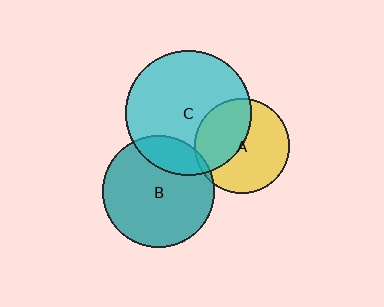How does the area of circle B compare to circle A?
Approximately 1.4 times.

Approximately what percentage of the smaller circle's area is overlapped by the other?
Approximately 20%.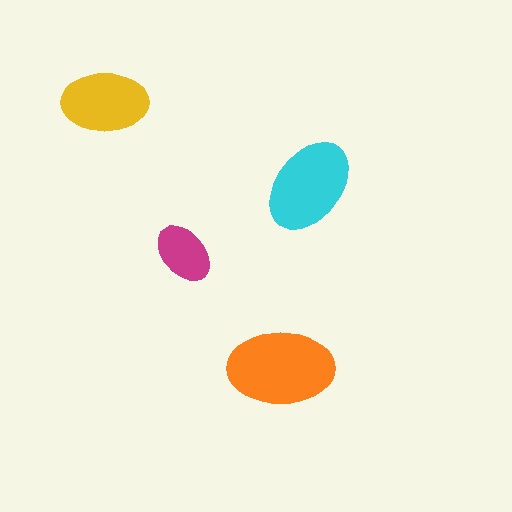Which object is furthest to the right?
The cyan ellipse is rightmost.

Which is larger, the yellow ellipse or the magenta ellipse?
The yellow one.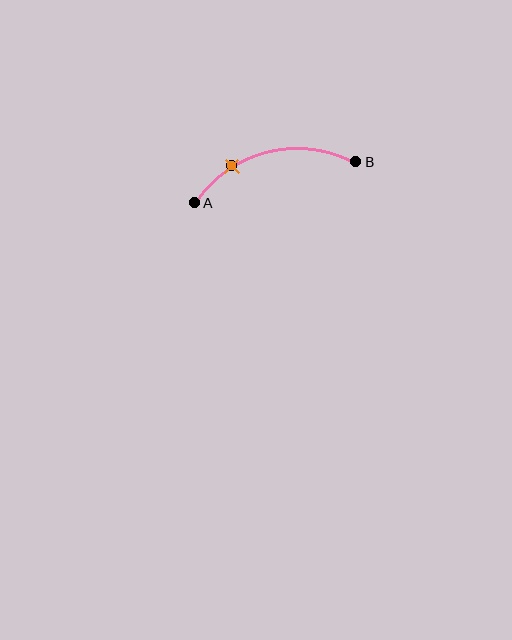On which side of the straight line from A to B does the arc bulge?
The arc bulges above the straight line connecting A and B.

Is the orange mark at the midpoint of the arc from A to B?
No. The orange mark lies on the arc but is closer to endpoint A. The arc midpoint would be at the point on the curve equidistant along the arc from both A and B.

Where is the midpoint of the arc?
The arc midpoint is the point on the curve farthest from the straight line joining A and B. It sits above that line.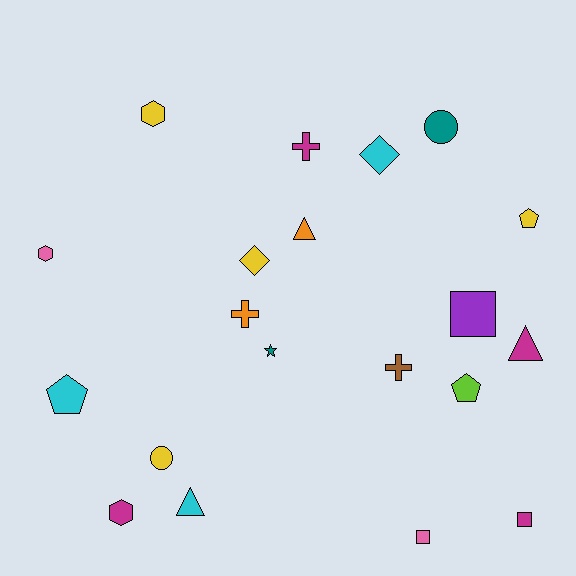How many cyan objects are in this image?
There are 3 cyan objects.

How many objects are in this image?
There are 20 objects.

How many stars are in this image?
There is 1 star.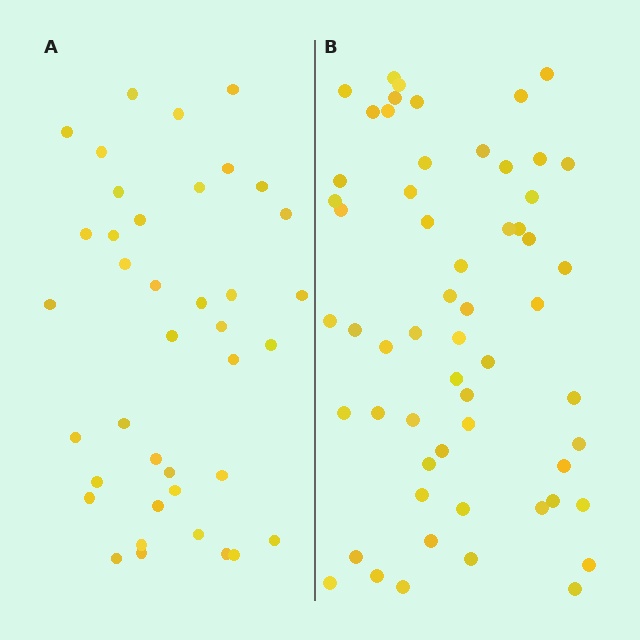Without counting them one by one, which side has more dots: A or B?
Region B (the right region) has more dots.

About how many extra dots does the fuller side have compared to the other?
Region B has approximately 20 more dots than region A.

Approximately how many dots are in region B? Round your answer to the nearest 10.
About 60 dots. (The exact count is 58, which rounds to 60.)